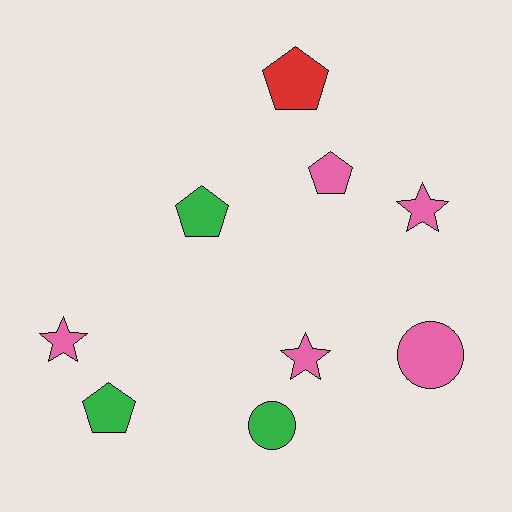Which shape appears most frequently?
Pentagon, with 4 objects.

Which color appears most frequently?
Pink, with 5 objects.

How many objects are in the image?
There are 9 objects.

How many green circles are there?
There is 1 green circle.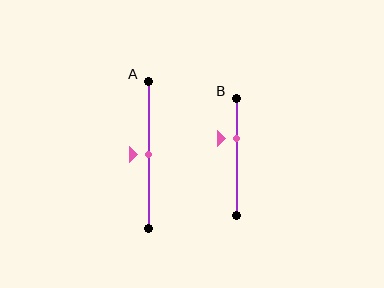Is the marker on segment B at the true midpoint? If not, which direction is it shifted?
No, the marker on segment B is shifted upward by about 15% of the segment length.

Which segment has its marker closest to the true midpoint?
Segment A has its marker closest to the true midpoint.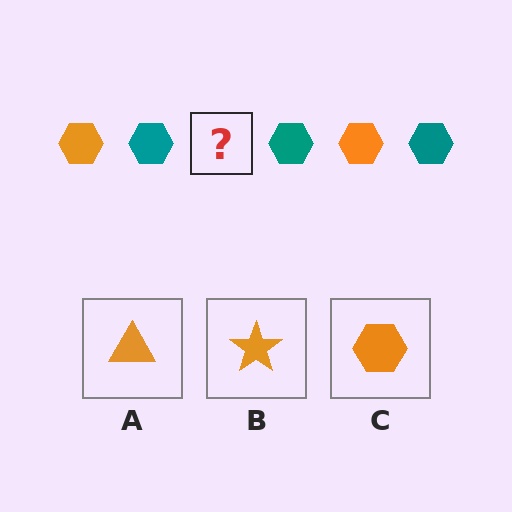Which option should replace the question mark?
Option C.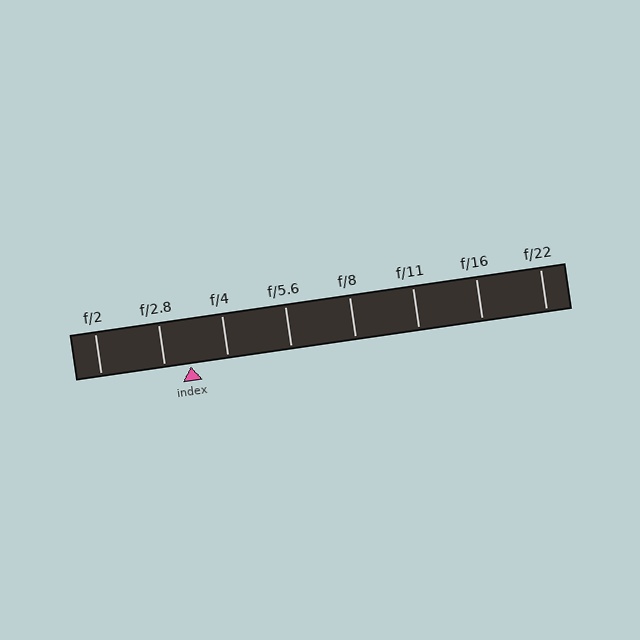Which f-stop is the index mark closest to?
The index mark is closest to f/2.8.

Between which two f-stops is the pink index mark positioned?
The index mark is between f/2.8 and f/4.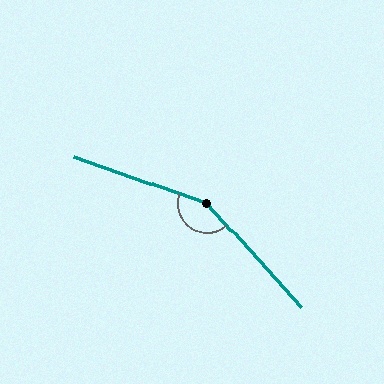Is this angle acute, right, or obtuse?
It is obtuse.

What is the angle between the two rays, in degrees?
Approximately 151 degrees.